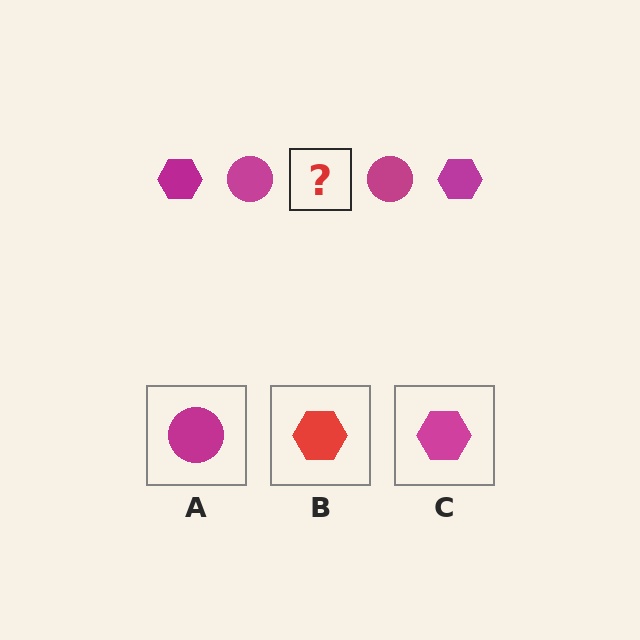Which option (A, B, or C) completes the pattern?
C.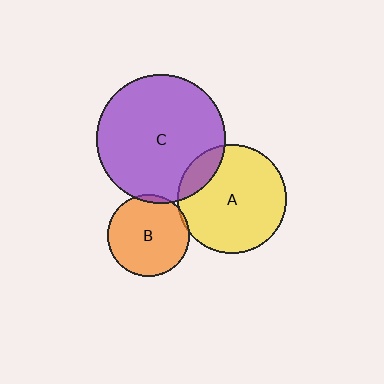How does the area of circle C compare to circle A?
Approximately 1.4 times.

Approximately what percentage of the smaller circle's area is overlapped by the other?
Approximately 15%.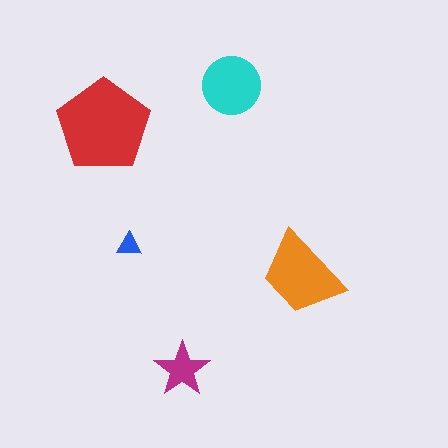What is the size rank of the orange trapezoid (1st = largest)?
2nd.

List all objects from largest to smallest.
The red pentagon, the orange trapezoid, the cyan circle, the magenta star, the blue triangle.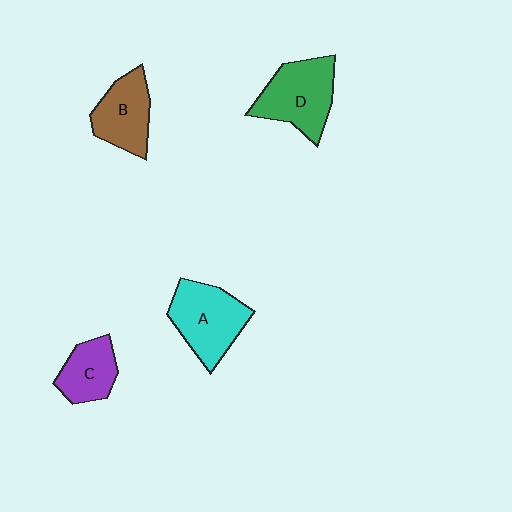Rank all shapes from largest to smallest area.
From largest to smallest: D (green), A (cyan), B (brown), C (purple).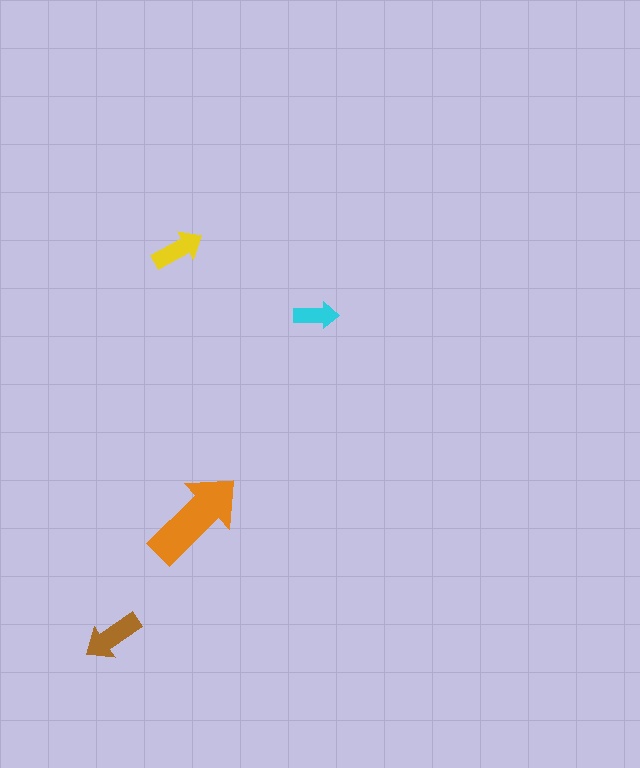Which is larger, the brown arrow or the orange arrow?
The orange one.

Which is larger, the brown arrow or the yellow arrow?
The brown one.